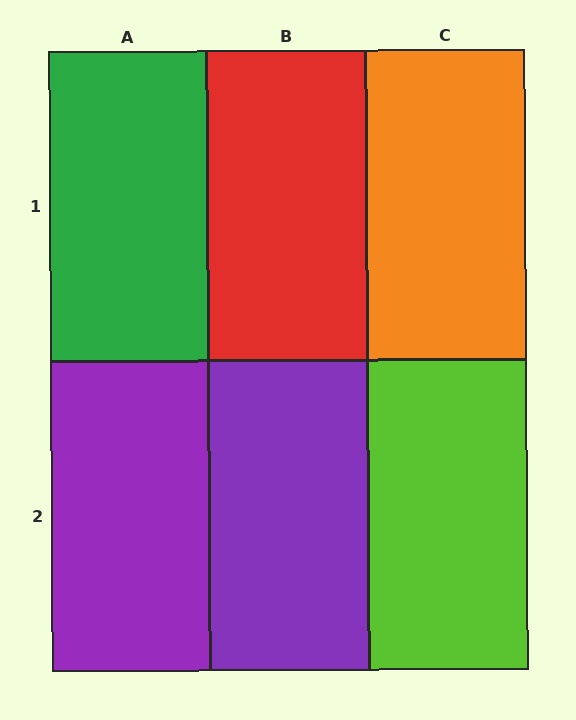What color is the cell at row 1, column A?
Green.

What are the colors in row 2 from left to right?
Purple, purple, lime.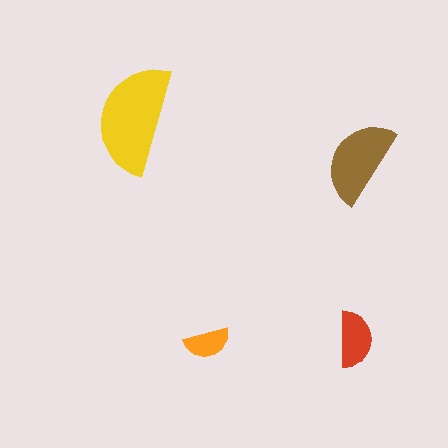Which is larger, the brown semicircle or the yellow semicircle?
The yellow one.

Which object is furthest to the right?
The red semicircle is rightmost.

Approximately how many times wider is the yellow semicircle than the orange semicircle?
About 2.5 times wider.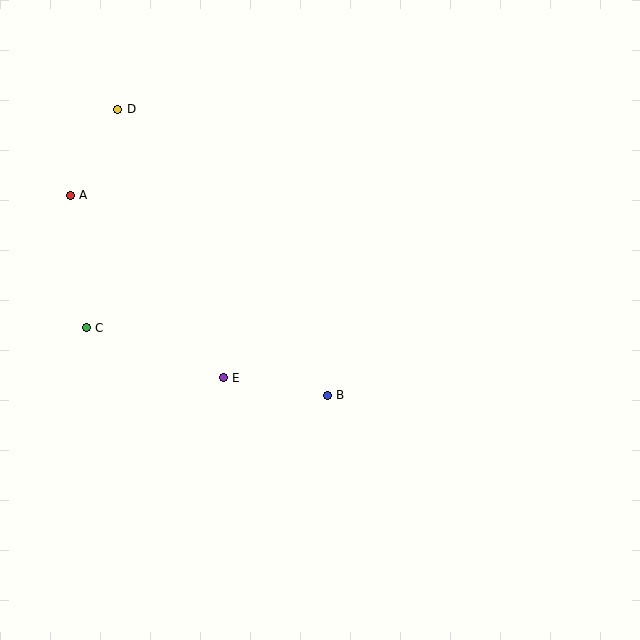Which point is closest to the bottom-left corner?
Point C is closest to the bottom-left corner.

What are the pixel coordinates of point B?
Point B is at (327, 395).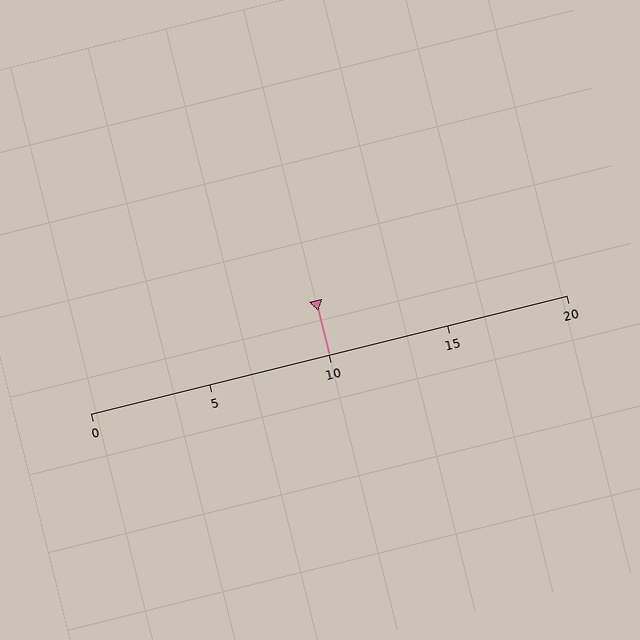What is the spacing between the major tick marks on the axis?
The major ticks are spaced 5 apart.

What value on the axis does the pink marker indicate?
The marker indicates approximately 10.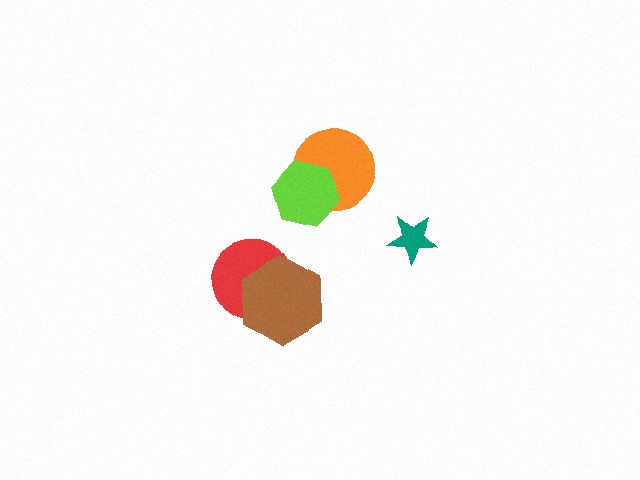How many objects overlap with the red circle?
1 object overlaps with the red circle.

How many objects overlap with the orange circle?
1 object overlaps with the orange circle.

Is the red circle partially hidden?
Yes, it is partially covered by another shape.